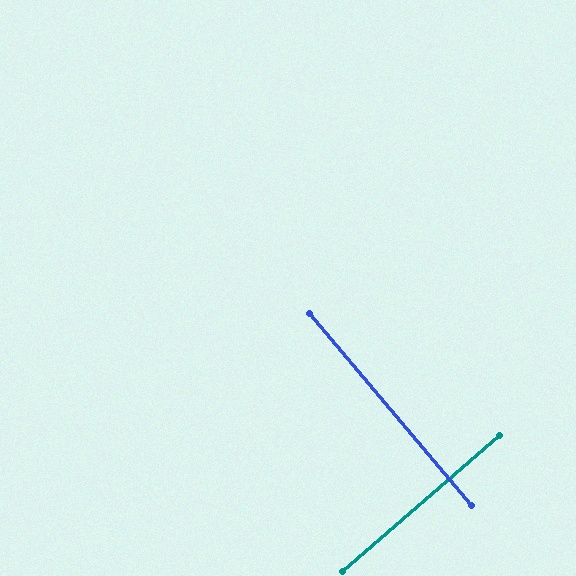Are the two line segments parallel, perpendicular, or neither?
Perpendicular — they meet at approximately 89°.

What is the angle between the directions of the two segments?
Approximately 89 degrees.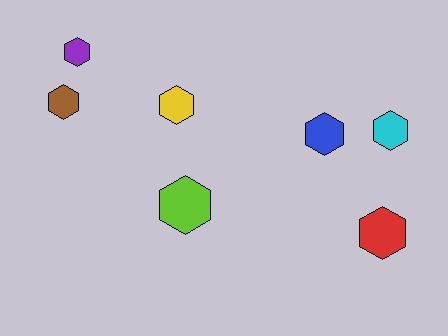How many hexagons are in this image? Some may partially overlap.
There are 7 hexagons.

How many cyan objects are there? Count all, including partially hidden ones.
There is 1 cyan object.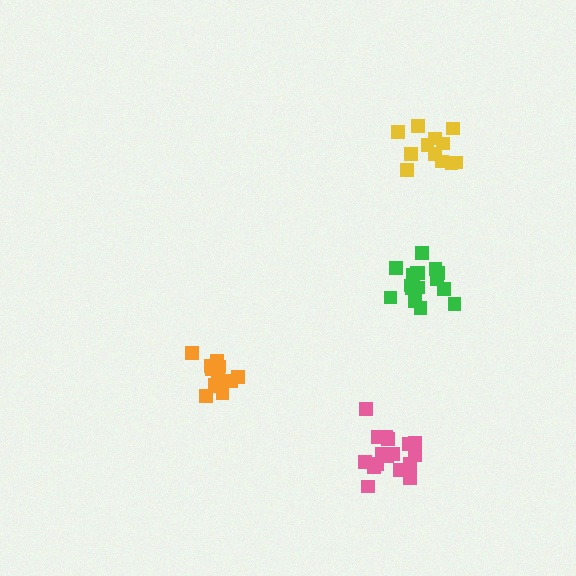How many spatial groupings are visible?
There are 4 spatial groupings.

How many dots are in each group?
Group 1: 18 dots, Group 2: 13 dots, Group 3: 16 dots, Group 4: 12 dots (59 total).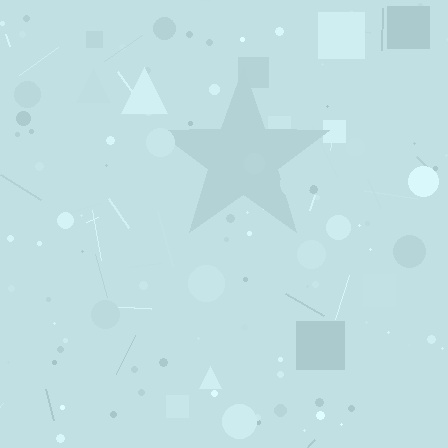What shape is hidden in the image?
A star is hidden in the image.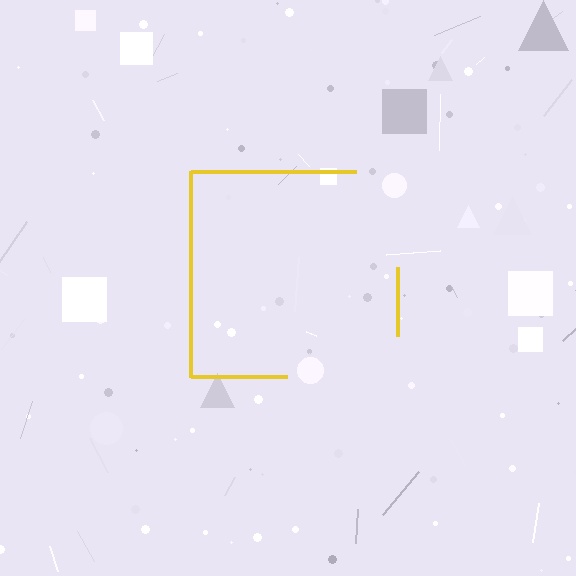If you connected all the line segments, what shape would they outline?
They would outline a square.